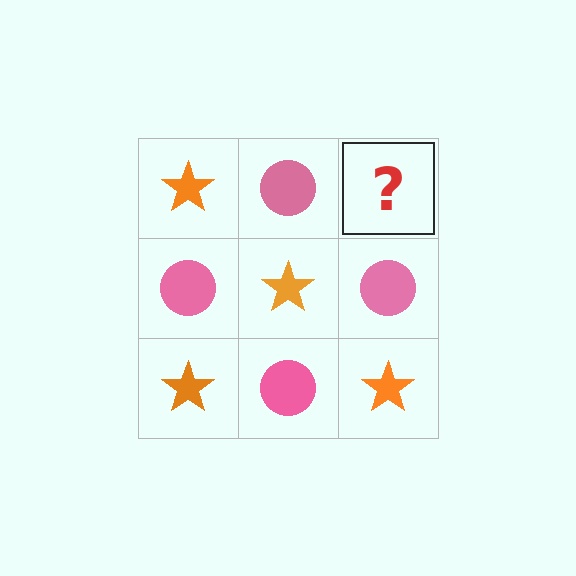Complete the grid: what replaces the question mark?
The question mark should be replaced with an orange star.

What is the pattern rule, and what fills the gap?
The rule is that it alternates orange star and pink circle in a checkerboard pattern. The gap should be filled with an orange star.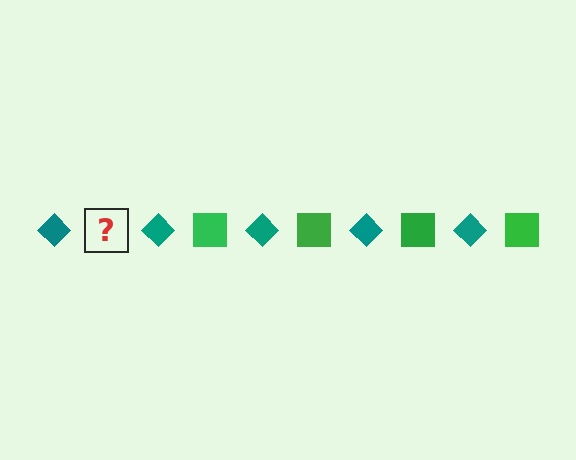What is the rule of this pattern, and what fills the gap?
The rule is that the pattern alternates between teal diamond and green square. The gap should be filled with a green square.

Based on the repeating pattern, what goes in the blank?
The blank should be a green square.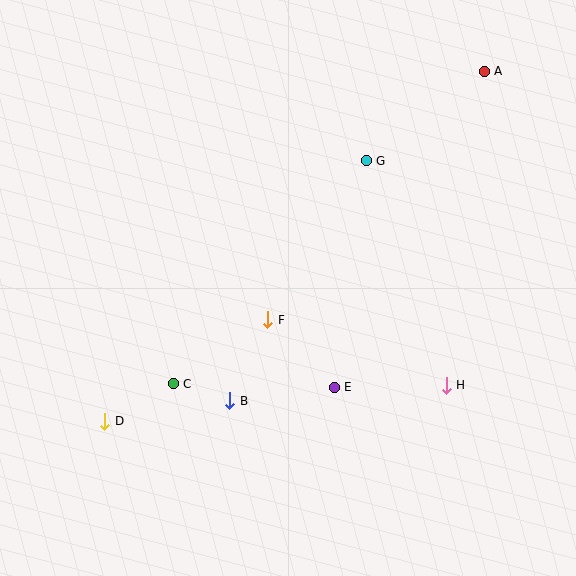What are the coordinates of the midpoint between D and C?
The midpoint between D and C is at (139, 402).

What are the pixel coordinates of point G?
Point G is at (366, 161).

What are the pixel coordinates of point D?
Point D is at (105, 421).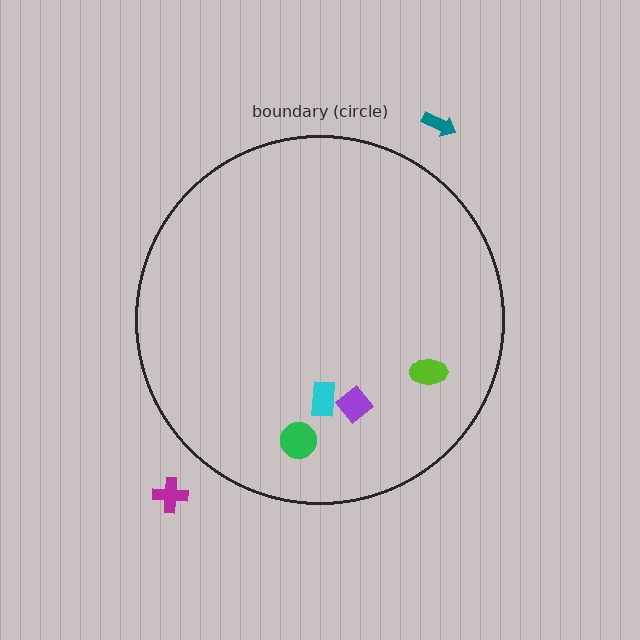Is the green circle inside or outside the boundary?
Inside.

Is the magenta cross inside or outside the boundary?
Outside.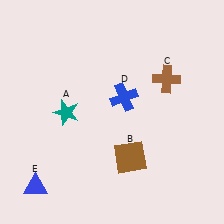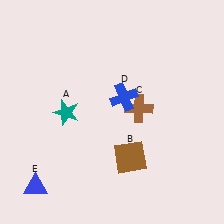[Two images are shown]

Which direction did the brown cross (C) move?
The brown cross (C) moved down.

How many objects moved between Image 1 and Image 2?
1 object moved between the two images.